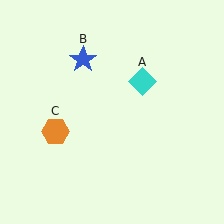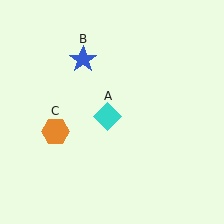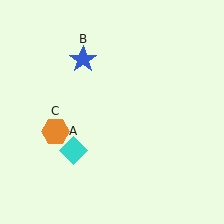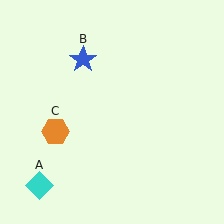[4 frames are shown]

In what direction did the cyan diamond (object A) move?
The cyan diamond (object A) moved down and to the left.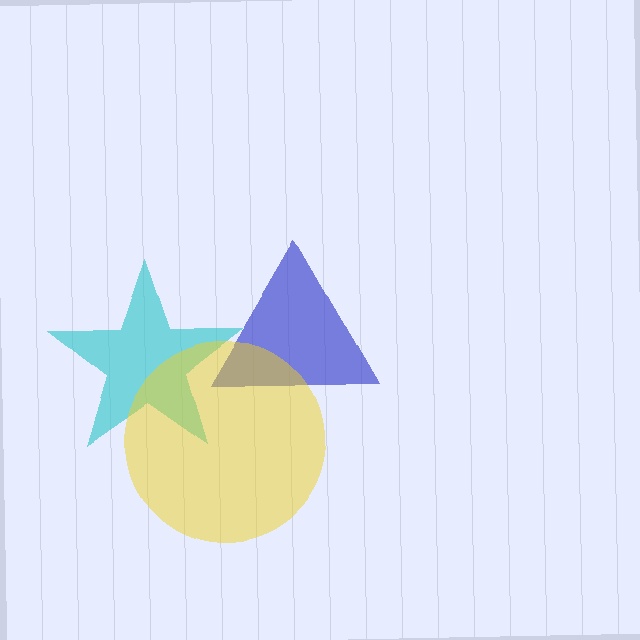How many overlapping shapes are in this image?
There are 3 overlapping shapes in the image.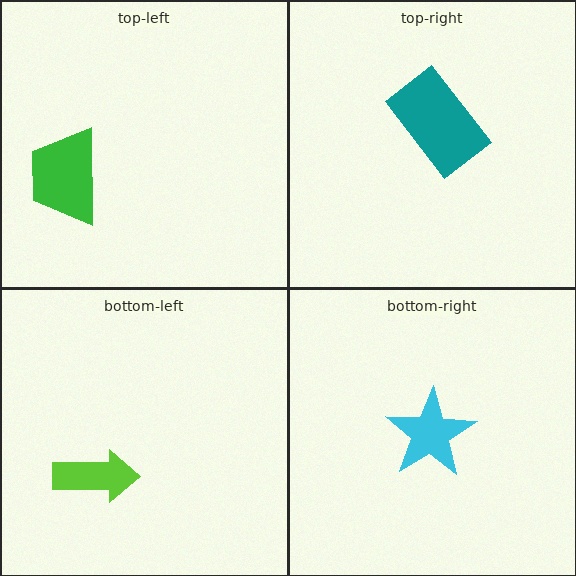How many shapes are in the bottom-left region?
1.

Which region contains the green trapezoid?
The top-left region.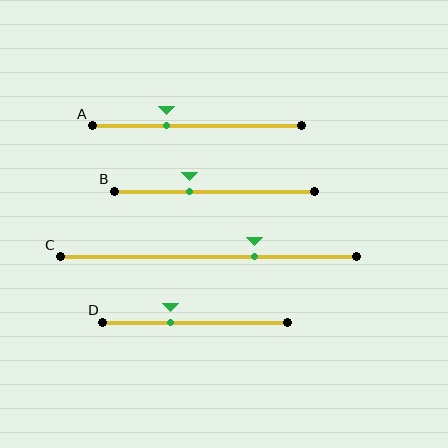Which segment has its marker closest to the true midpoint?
Segment B has its marker closest to the true midpoint.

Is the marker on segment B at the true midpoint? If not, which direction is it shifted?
No, the marker on segment B is shifted to the left by about 12% of the segment length.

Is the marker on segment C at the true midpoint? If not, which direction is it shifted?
No, the marker on segment C is shifted to the right by about 16% of the segment length.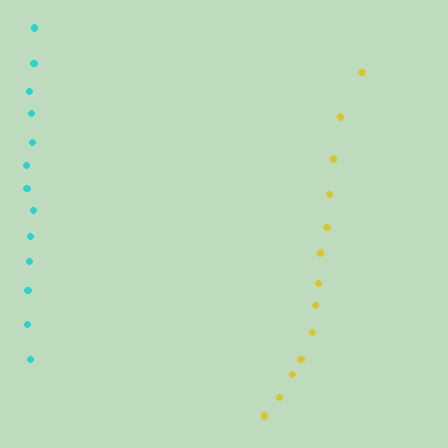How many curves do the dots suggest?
There are 2 distinct paths.